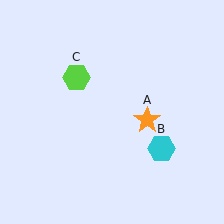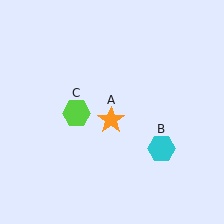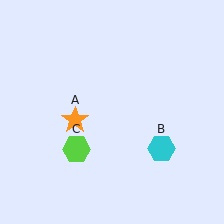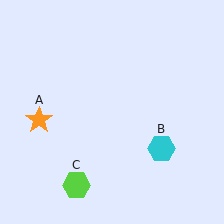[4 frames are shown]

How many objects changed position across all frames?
2 objects changed position: orange star (object A), lime hexagon (object C).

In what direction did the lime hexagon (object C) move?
The lime hexagon (object C) moved down.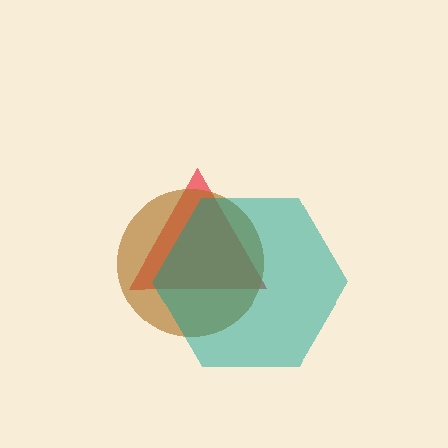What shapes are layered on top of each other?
The layered shapes are: a red triangle, a brown circle, a teal hexagon.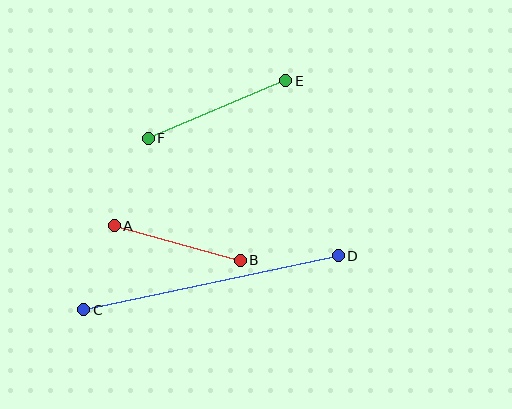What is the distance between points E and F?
The distance is approximately 149 pixels.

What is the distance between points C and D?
The distance is approximately 260 pixels.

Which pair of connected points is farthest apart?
Points C and D are farthest apart.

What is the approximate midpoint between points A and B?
The midpoint is at approximately (177, 243) pixels.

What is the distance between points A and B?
The distance is approximately 131 pixels.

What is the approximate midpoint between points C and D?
The midpoint is at approximately (211, 283) pixels.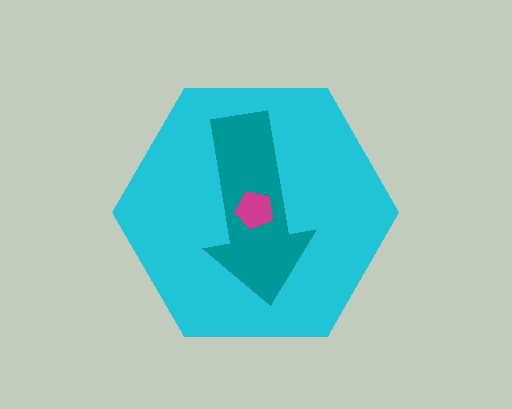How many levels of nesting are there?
3.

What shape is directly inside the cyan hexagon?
The teal arrow.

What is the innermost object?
The magenta pentagon.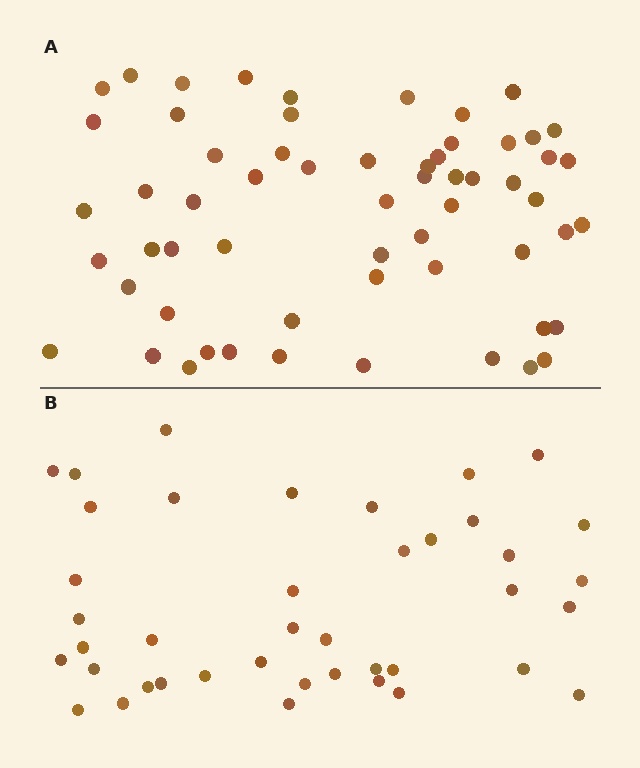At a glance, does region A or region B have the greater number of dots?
Region A (the top region) has more dots.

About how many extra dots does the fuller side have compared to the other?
Region A has approximately 20 more dots than region B.